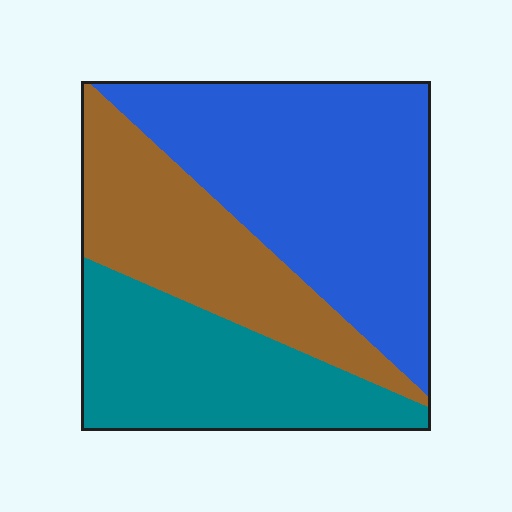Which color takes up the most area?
Blue, at roughly 45%.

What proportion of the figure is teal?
Teal covers around 30% of the figure.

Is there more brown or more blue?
Blue.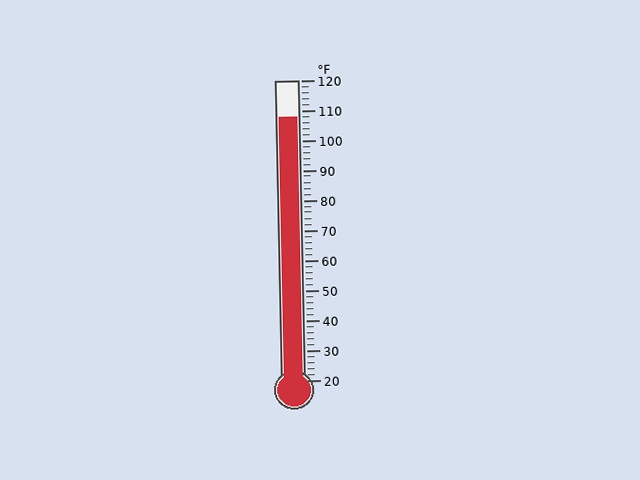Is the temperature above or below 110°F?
The temperature is below 110°F.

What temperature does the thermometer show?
The thermometer shows approximately 108°F.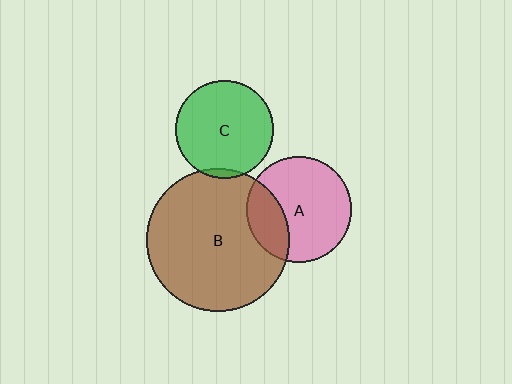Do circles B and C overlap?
Yes.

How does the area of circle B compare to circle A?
Approximately 1.8 times.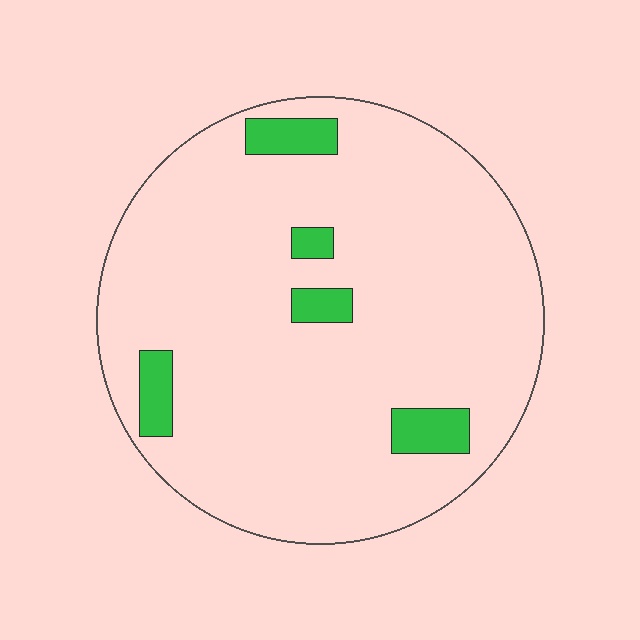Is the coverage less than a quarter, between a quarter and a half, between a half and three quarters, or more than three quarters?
Less than a quarter.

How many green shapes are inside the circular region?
5.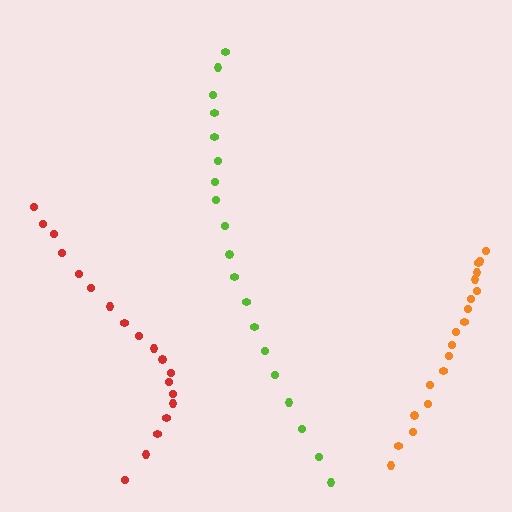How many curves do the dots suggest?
There are 3 distinct paths.